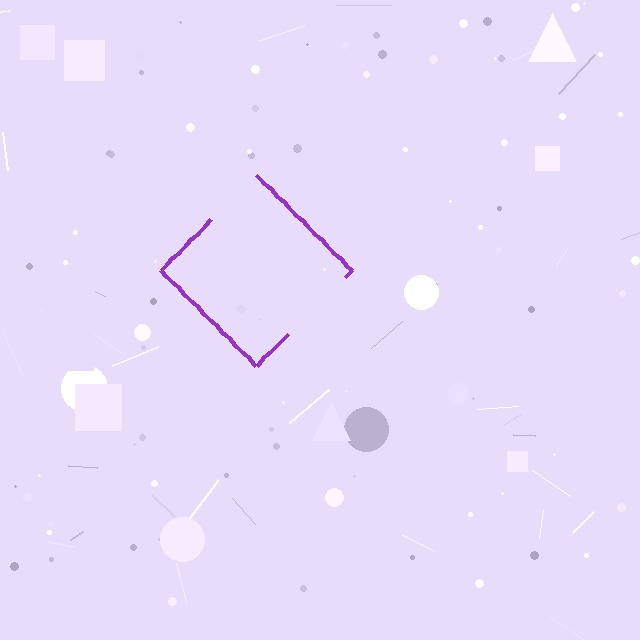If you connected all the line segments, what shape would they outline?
They would outline a diamond.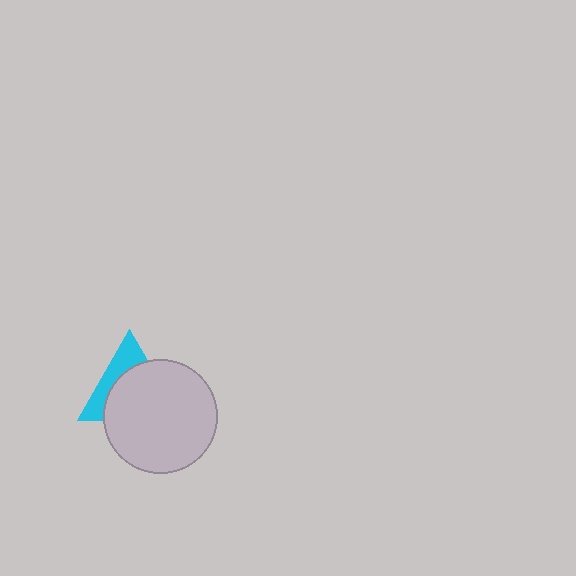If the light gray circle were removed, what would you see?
You would see the complete cyan triangle.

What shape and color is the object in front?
The object in front is a light gray circle.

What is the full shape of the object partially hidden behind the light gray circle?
The partially hidden object is a cyan triangle.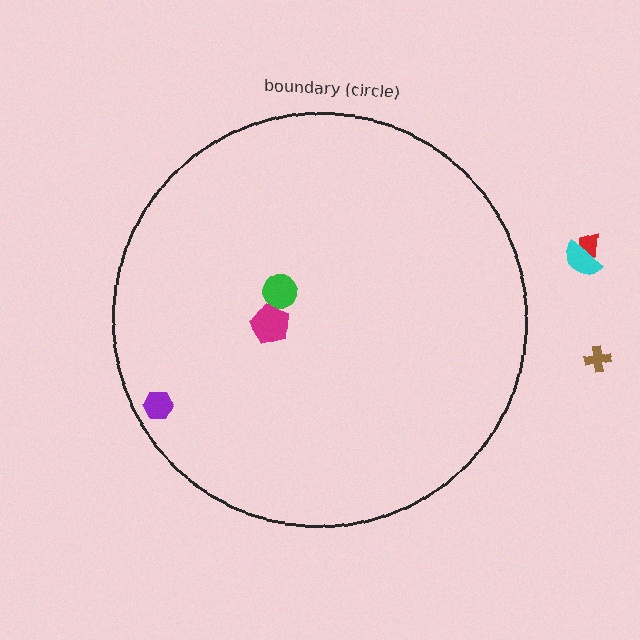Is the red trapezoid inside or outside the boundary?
Outside.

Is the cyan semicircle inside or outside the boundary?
Outside.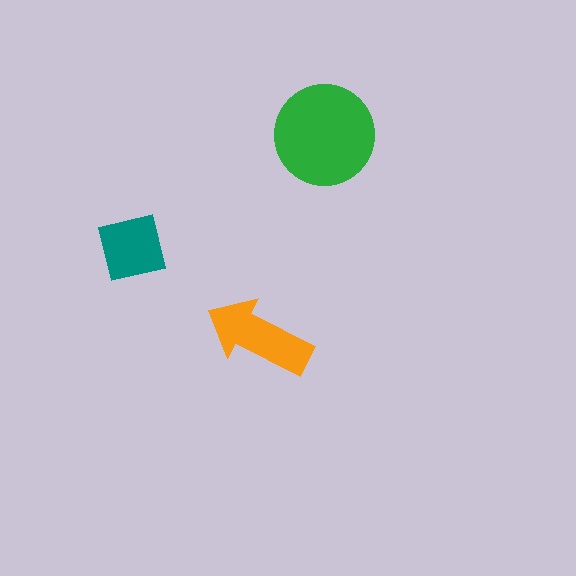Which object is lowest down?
The orange arrow is bottommost.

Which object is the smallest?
The teal square.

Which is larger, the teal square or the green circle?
The green circle.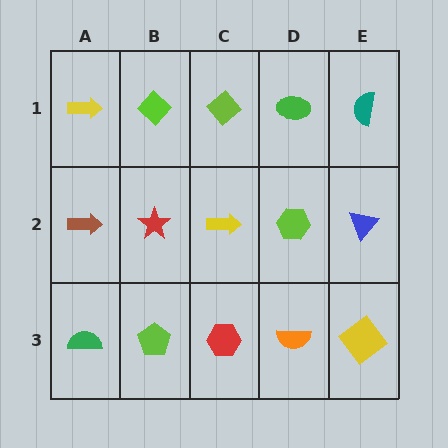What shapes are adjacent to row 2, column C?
A lime diamond (row 1, column C), a red hexagon (row 3, column C), a red star (row 2, column B), a lime hexagon (row 2, column D).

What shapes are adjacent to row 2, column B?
A lime diamond (row 1, column B), a lime pentagon (row 3, column B), a brown arrow (row 2, column A), a yellow arrow (row 2, column C).